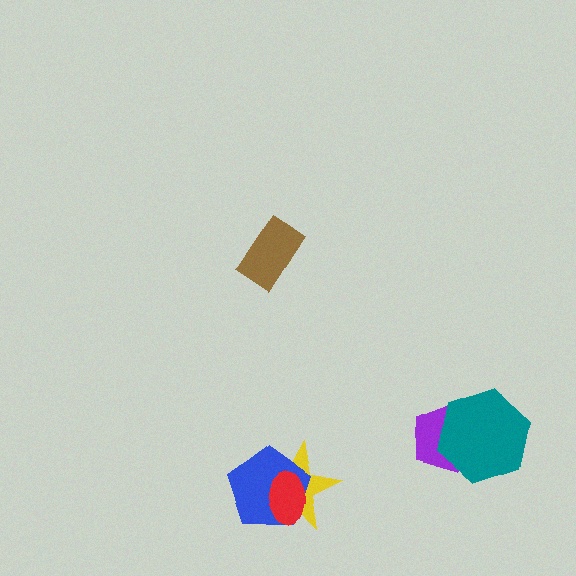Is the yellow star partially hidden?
Yes, it is partially covered by another shape.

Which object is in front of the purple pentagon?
The teal hexagon is in front of the purple pentagon.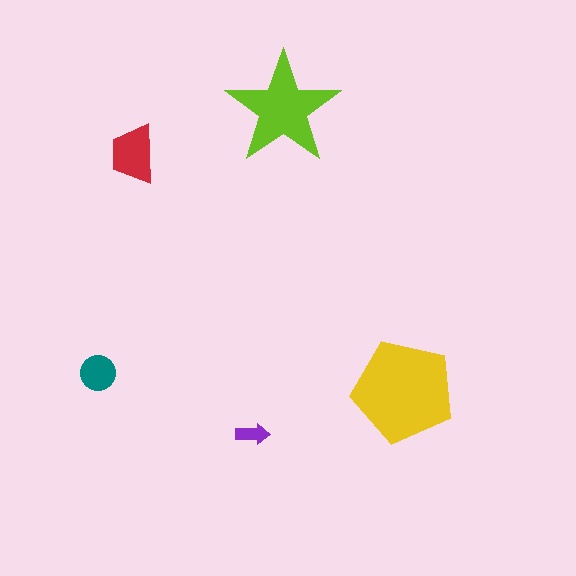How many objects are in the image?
There are 5 objects in the image.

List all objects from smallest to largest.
The purple arrow, the teal circle, the red trapezoid, the lime star, the yellow pentagon.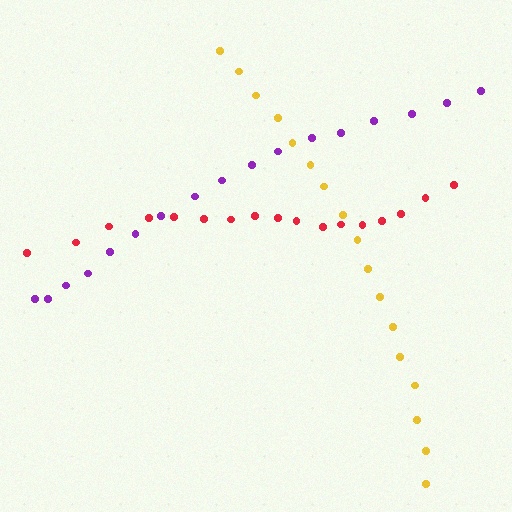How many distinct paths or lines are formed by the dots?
There are 3 distinct paths.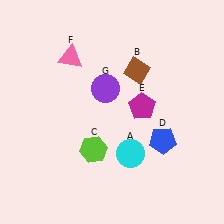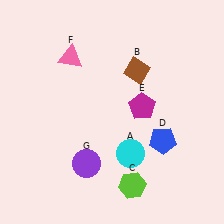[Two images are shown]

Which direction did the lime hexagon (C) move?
The lime hexagon (C) moved right.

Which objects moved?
The objects that moved are: the lime hexagon (C), the purple circle (G).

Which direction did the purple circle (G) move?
The purple circle (G) moved down.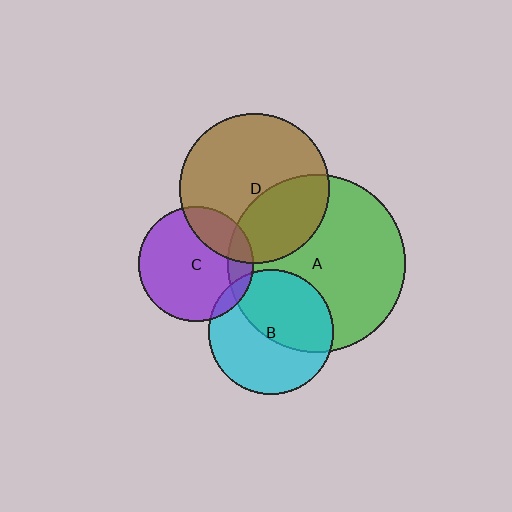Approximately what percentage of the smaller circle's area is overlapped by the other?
Approximately 35%.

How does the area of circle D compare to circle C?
Approximately 1.7 times.